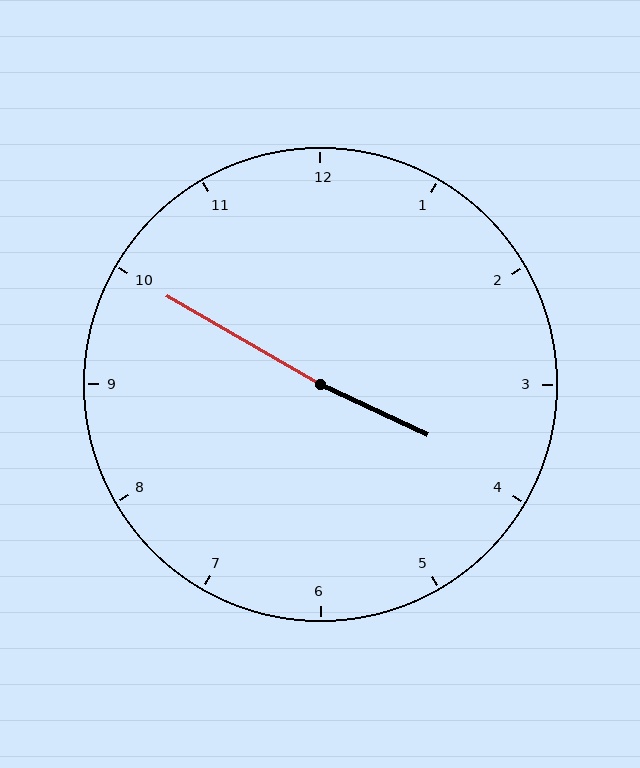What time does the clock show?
3:50.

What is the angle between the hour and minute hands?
Approximately 175 degrees.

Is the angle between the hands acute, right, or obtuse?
It is obtuse.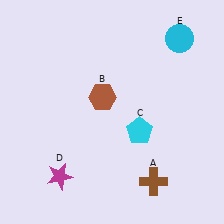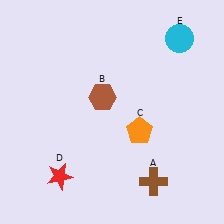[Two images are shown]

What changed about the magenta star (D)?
In Image 1, D is magenta. In Image 2, it changed to red.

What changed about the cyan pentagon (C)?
In Image 1, C is cyan. In Image 2, it changed to orange.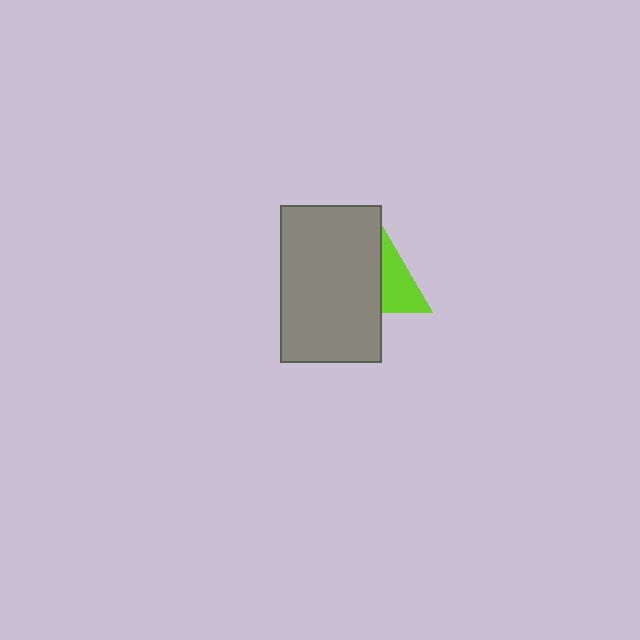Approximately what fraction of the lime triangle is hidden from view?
Roughly 48% of the lime triangle is hidden behind the gray rectangle.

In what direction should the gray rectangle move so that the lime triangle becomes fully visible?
The gray rectangle should move left. That is the shortest direction to clear the overlap and leave the lime triangle fully visible.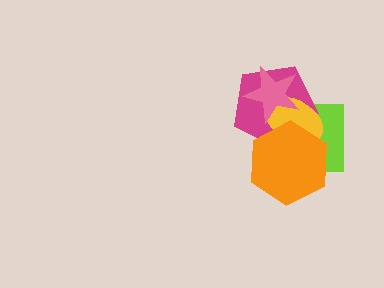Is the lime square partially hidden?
Yes, it is partially covered by another shape.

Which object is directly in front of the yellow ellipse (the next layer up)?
The orange hexagon is directly in front of the yellow ellipse.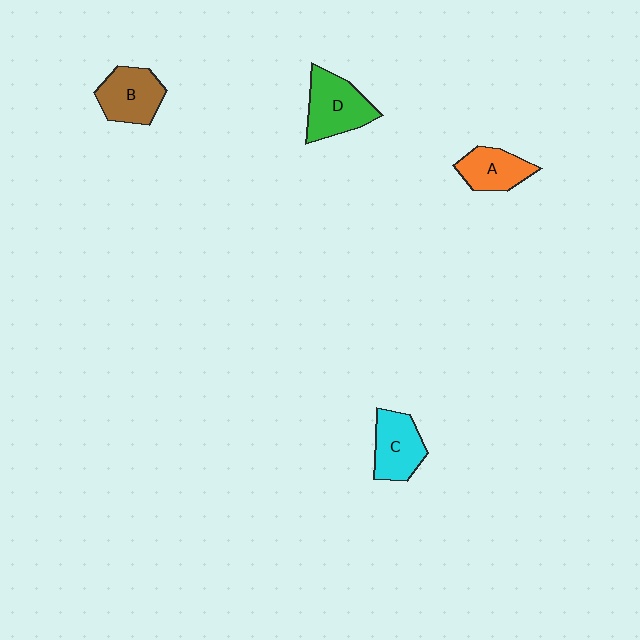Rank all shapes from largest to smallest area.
From largest to smallest: D (green), B (brown), C (cyan), A (orange).